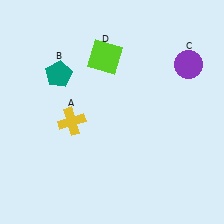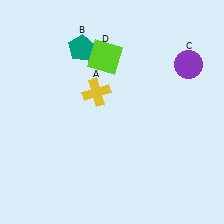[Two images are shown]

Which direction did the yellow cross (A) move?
The yellow cross (A) moved up.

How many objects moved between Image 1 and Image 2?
2 objects moved between the two images.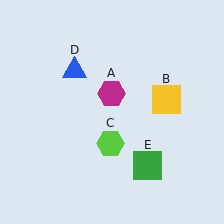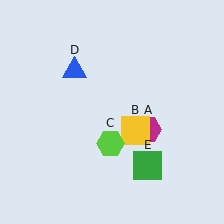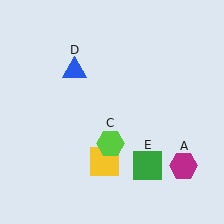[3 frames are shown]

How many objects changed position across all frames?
2 objects changed position: magenta hexagon (object A), yellow square (object B).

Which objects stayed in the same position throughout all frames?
Lime hexagon (object C) and blue triangle (object D) and green square (object E) remained stationary.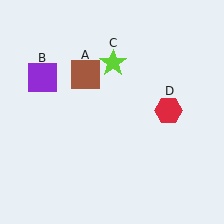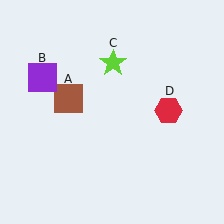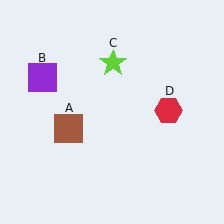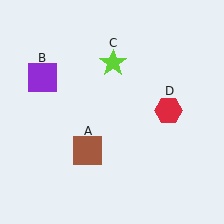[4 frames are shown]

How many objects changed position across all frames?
1 object changed position: brown square (object A).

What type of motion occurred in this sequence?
The brown square (object A) rotated counterclockwise around the center of the scene.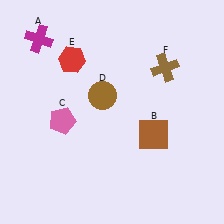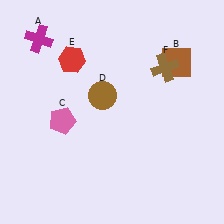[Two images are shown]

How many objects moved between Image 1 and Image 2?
1 object moved between the two images.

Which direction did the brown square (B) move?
The brown square (B) moved up.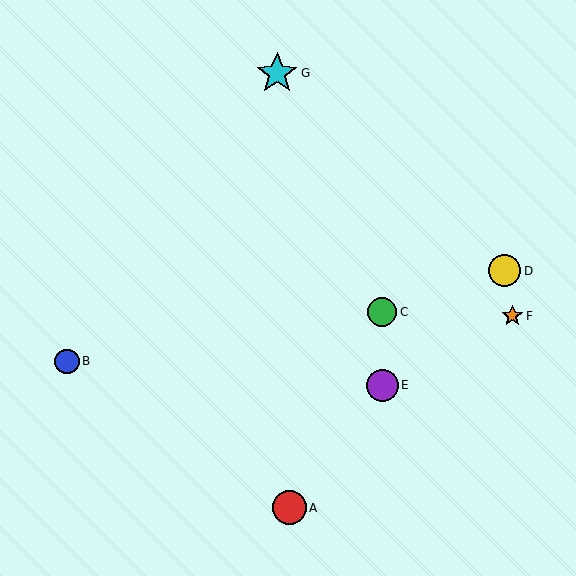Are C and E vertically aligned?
Yes, both are at x≈382.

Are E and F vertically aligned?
No, E is at x≈382 and F is at x≈512.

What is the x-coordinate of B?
Object B is at x≈67.